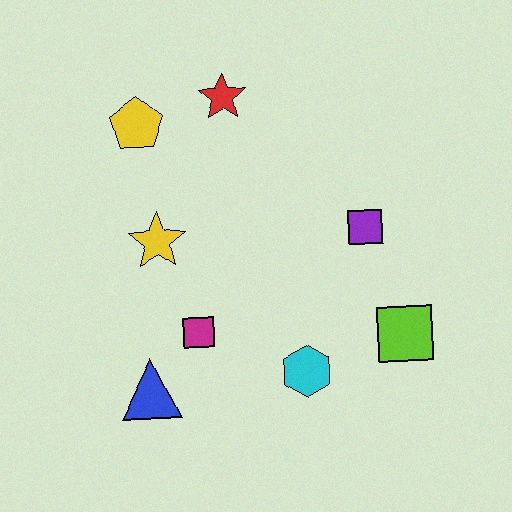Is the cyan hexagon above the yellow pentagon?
No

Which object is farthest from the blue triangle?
The red star is farthest from the blue triangle.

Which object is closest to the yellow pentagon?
The red star is closest to the yellow pentagon.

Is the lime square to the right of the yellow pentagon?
Yes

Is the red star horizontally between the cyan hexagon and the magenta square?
Yes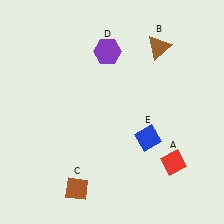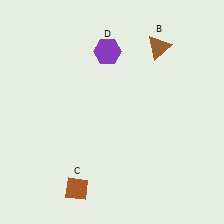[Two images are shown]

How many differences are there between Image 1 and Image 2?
There are 2 differences between the two images.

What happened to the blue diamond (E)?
The blue diamond (E) was removed in Image 2. It was in the bottom-right area of Image 1.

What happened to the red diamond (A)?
The red diamond (A) was removed in Image 2. It was in the bottom-right area of Image 1.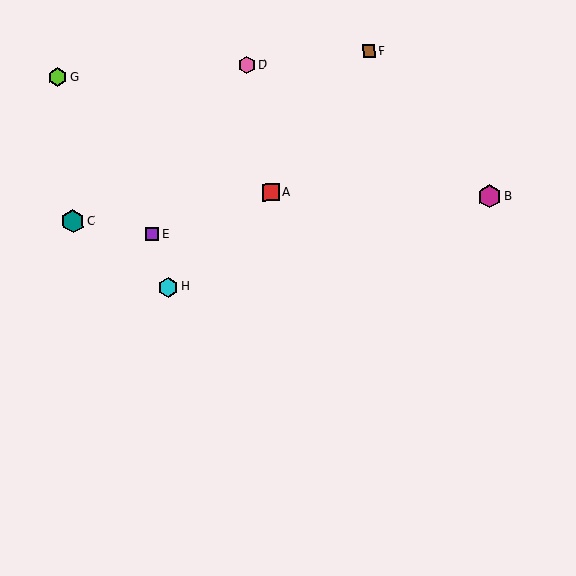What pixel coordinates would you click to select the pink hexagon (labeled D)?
Click at (246, 65) to select the pink hexagon D.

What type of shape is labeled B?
Shape B is a magenta hexagon.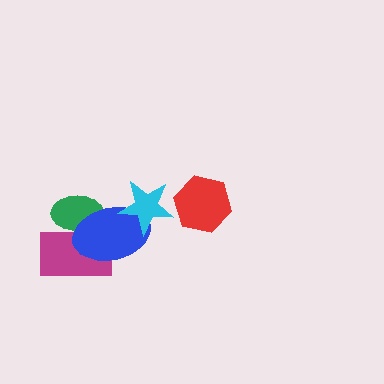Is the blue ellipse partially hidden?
Yes, it is partially covered by another shape.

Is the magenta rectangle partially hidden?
Yes, it is partially covered by another shape.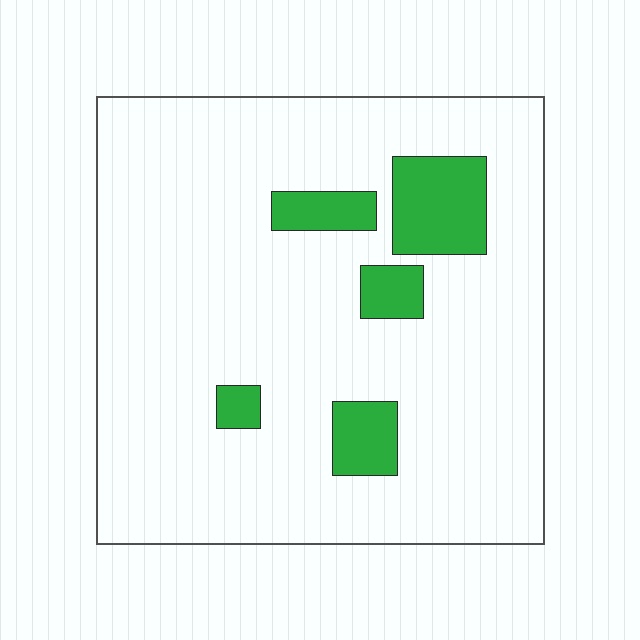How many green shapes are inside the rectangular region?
5.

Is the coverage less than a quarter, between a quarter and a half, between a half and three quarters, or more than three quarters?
Less than a quarter.